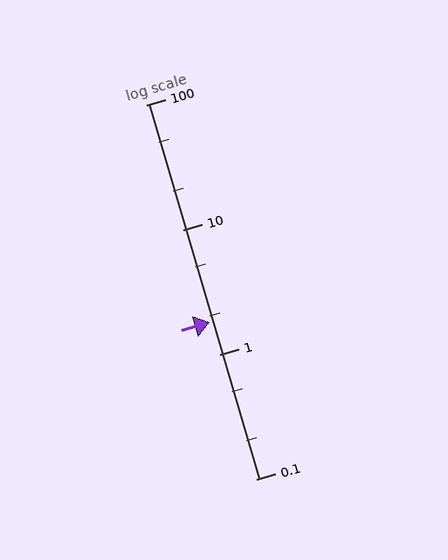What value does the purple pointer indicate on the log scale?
The pointer indicates approximately 1.8.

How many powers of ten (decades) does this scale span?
The scale spans 3 decades, from 0.1 to 100.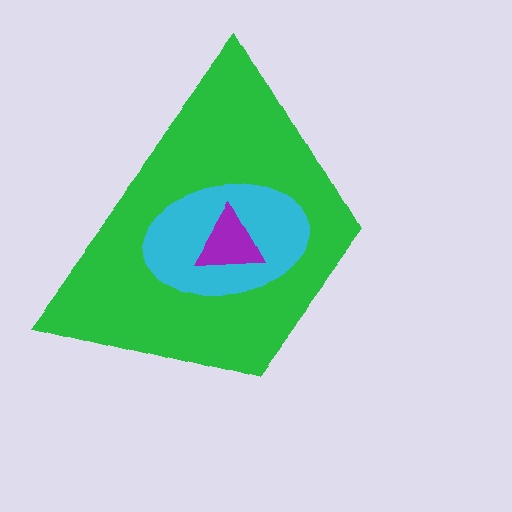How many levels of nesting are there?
3.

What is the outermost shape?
The green trapezoid.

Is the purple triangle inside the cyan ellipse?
Yes.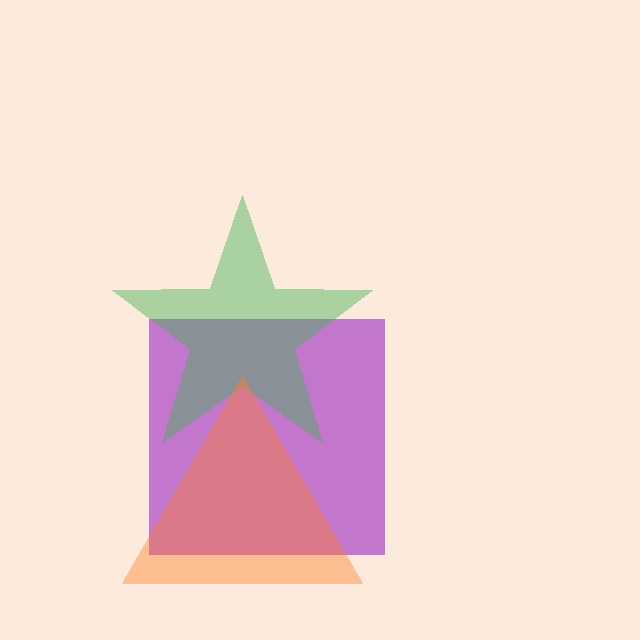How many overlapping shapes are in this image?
There are 3 overlapping shapes in the image.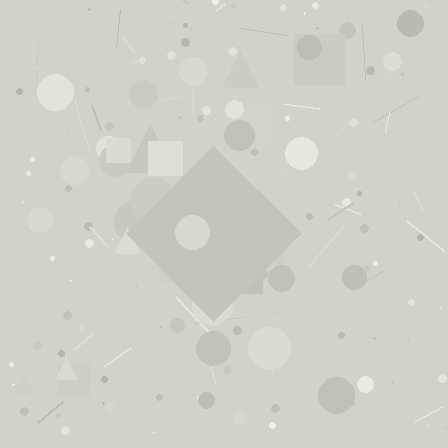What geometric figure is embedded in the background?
A diamond is embedded in the background.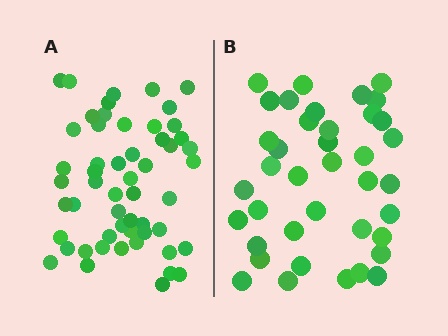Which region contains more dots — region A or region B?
Region A (the left region) has more dots.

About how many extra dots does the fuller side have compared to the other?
Region A has approximately 15 more dots than region B.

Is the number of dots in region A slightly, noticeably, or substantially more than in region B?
Region A has noticeably more, but not dramatically so. The ratio is roughly 1.4 to 1.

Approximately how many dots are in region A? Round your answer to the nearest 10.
About 50 dots. (The exact count is 54, which rounds to 50.)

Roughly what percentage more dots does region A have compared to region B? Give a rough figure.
About 40% more.